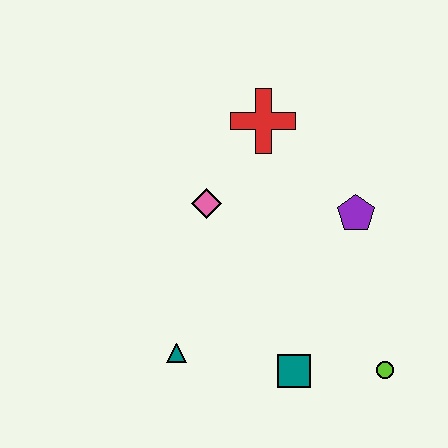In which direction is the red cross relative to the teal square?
The red cross is above the teal square.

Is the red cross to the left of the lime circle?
Yes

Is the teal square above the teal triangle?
No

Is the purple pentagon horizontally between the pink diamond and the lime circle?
Yes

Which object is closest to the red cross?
The pink diamond is closest to the red cross.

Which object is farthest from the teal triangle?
The red cross is farthest from the teal triangle.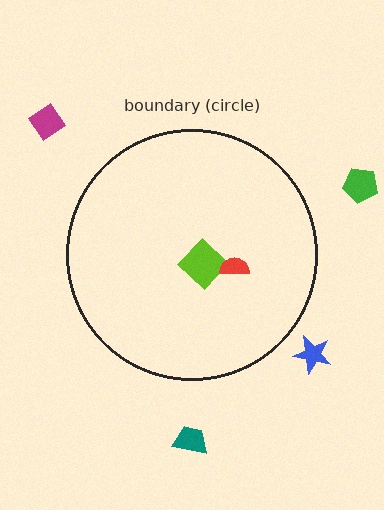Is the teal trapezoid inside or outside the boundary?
Outside.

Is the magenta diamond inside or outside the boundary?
Outside.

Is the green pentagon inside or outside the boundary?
Outside.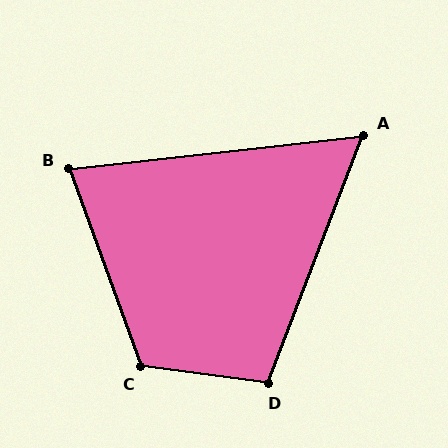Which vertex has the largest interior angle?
C, at approximately 117 degrees.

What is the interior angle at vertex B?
Approximately 76 degrees (acute).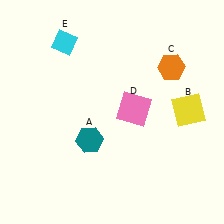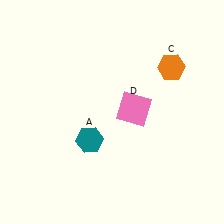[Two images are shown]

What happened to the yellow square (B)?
The yellow square (B) was removed in Image 2. It was in the top-right area of Image 1.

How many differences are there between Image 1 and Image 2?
There are 2 differences between the two images.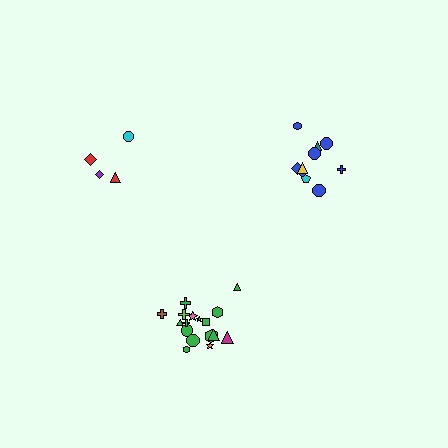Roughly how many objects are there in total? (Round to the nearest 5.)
Roughly 30 objects in total.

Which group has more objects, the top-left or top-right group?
The top-right group.